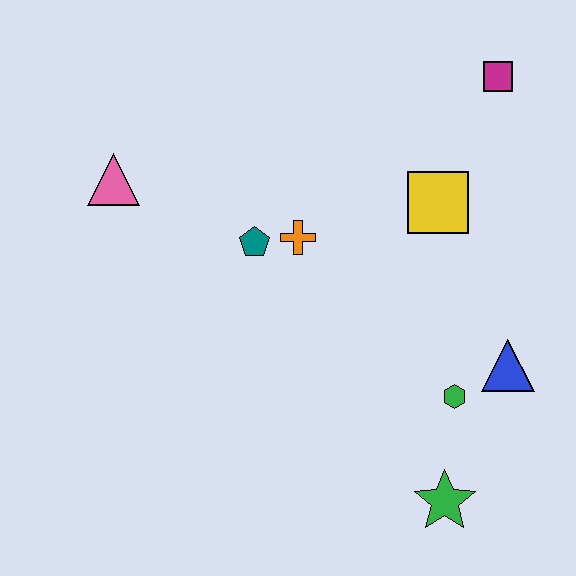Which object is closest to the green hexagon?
The blue triangle is closest to the green hexagon.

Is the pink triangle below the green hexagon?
No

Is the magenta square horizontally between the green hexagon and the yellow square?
No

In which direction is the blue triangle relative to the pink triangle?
The blue triangle is to the right of the pink triangle.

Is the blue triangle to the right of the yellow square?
Yes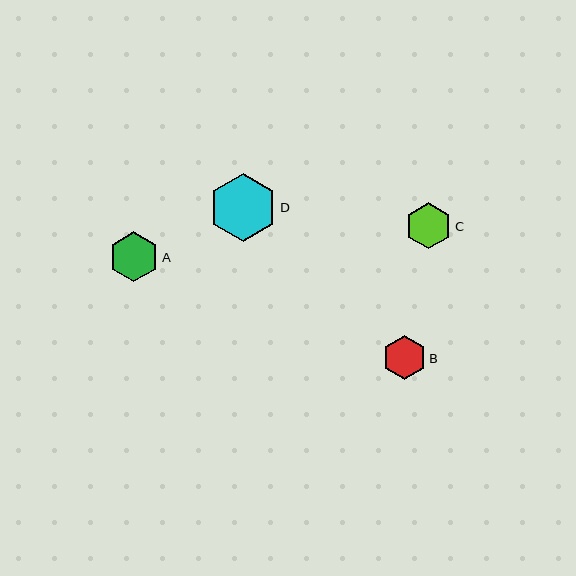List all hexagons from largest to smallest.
From largest to smallest: D, A, C, B.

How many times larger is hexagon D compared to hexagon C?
Hexagon D is approximately 1.5 times the size of hexagon C.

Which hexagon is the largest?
Hexagon D is the largest with a size of approximately 68 pixels.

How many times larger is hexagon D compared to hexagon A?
Hexagon D is approximately 1.4 times the size of hexagon A.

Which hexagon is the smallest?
Hexagon B is the smallest with a size of approximately 44 pixels.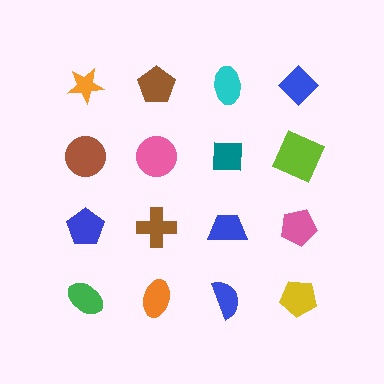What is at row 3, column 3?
A blue trapezoid.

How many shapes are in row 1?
4 shapes.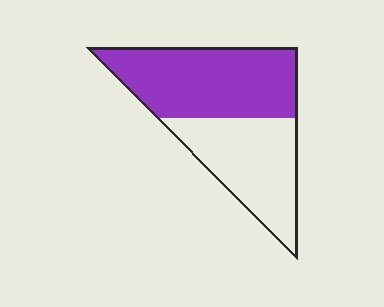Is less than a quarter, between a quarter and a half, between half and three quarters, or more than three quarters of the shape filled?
Between half and three quarters.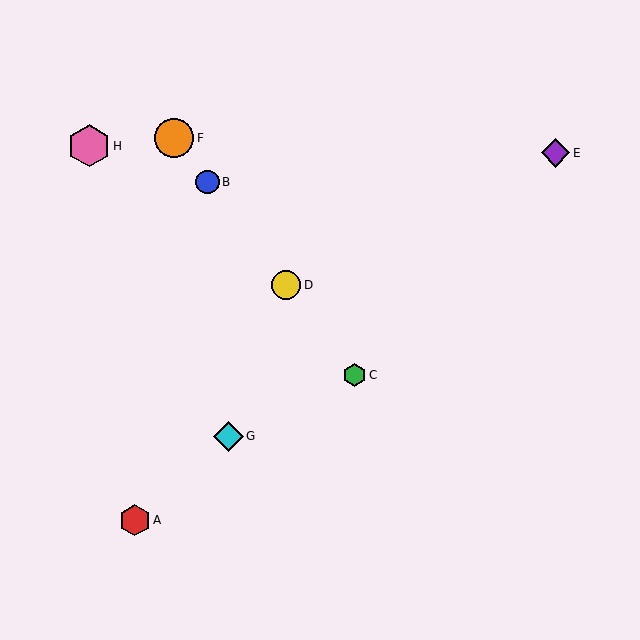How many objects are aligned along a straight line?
4 objects (B, C, D, F) are aligned along a straight line.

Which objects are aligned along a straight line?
Objects B, C, D, F are aligned along a straight line.